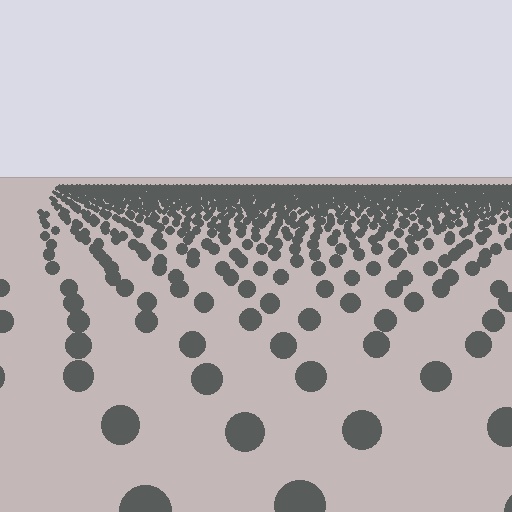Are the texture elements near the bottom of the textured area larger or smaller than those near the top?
Larger. Near the bottom, elements are closer to the viewer and appear at a bigger on-screen size.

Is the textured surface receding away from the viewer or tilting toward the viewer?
The surface is receding away from the viewer. Texture elements get smaller and denser toward the top.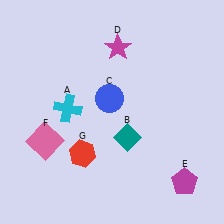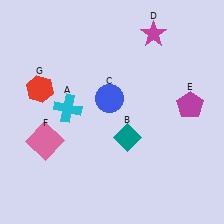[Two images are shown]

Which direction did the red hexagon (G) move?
The red hexagon (G) moved up.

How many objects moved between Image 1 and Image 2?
3 objects moved between the two images.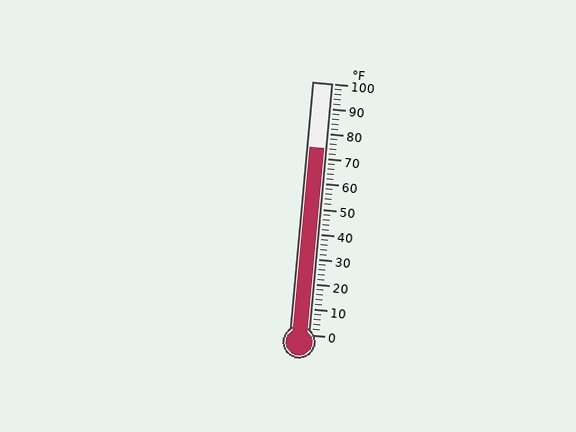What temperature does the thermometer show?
The thermometer shows approximately 74°F.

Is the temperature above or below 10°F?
The temperature is above 10°F.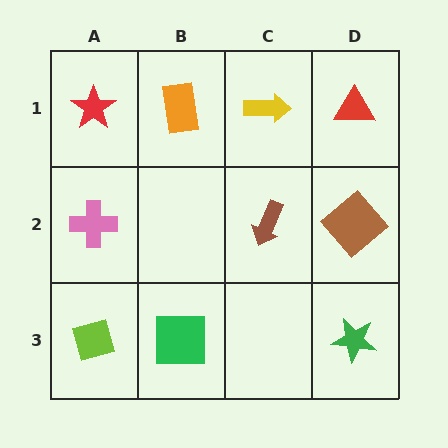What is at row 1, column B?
An orange rectangle.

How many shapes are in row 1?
4 shapes.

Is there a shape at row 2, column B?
No, that cell is empty.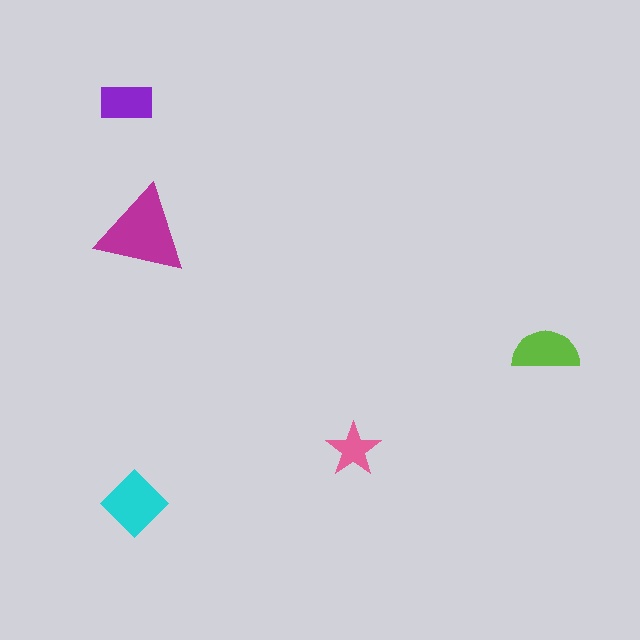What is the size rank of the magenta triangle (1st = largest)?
1st.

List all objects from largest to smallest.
The magenta triangle, the cyan diamond, the lime semicircle, the purple rectangle, the pink star.